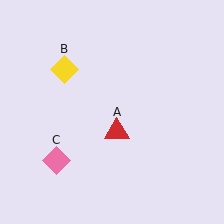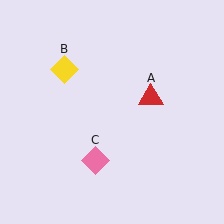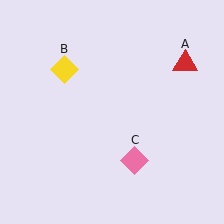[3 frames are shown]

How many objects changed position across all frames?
2 objects changed position: red triangle (object A), pink diamond (object C).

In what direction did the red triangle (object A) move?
The red triangle (object A) moved up and to the right.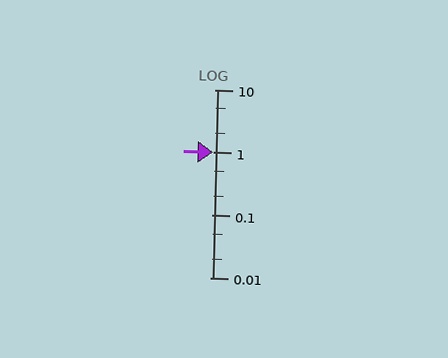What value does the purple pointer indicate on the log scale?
The pointer indicates approximately 1.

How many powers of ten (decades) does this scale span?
The scale spans 3 decades, from 0.01 to 10.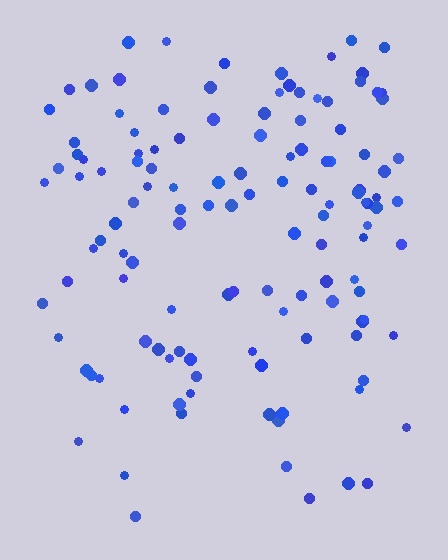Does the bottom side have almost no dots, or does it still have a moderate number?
Still a moderate number, just noticeably fewer than the top.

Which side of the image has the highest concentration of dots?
The top.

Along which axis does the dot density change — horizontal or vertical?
Vertical.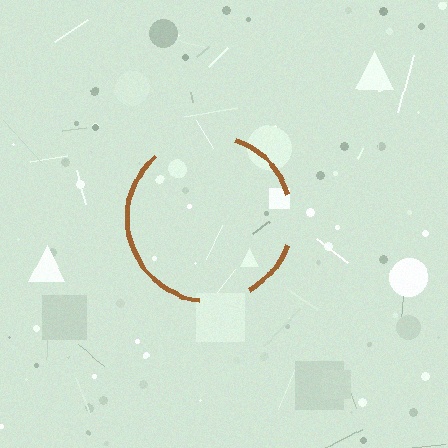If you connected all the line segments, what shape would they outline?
They would outline a circle.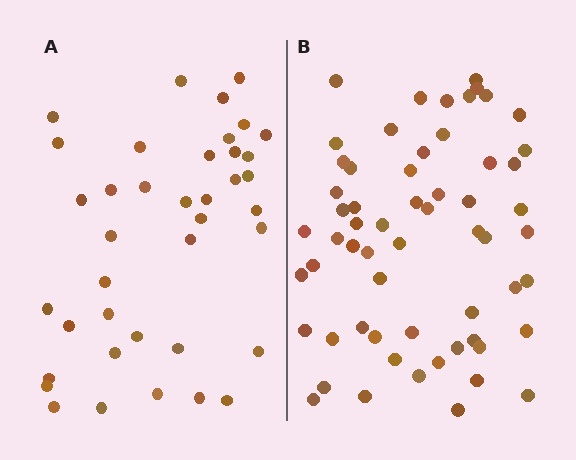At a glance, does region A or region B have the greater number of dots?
Region B (the right region) has more dots.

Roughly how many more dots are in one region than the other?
Region B has approximately 20 more dots than region A.